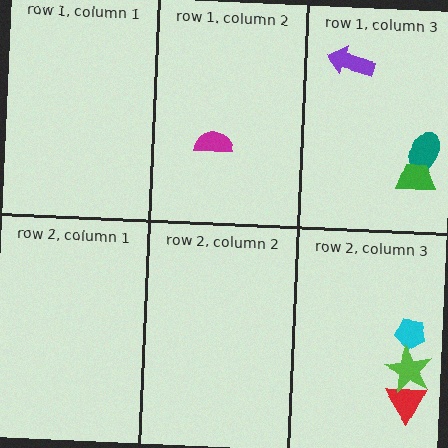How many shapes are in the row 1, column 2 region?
1.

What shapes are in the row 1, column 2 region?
The magenta semicircle.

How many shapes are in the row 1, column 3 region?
3.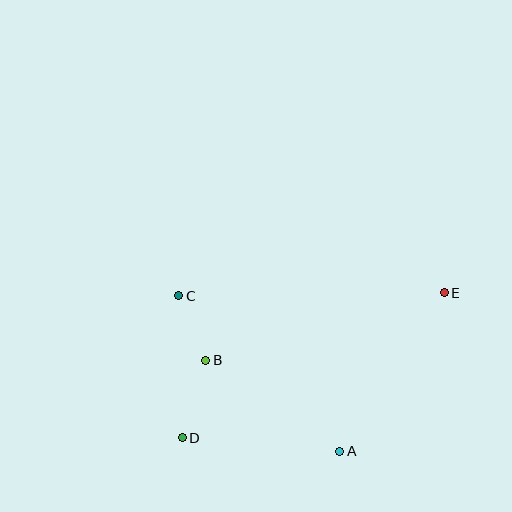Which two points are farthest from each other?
Points D and E are farthest from each other.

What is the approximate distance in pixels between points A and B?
The distance between A and B is approximately 162 pixels.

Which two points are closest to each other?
Points B and C are closest to each other.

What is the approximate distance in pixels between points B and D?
The distance between B and D is approximately 81 pixels.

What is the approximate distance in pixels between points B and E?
The distance between B and E is approximately 248 pixels.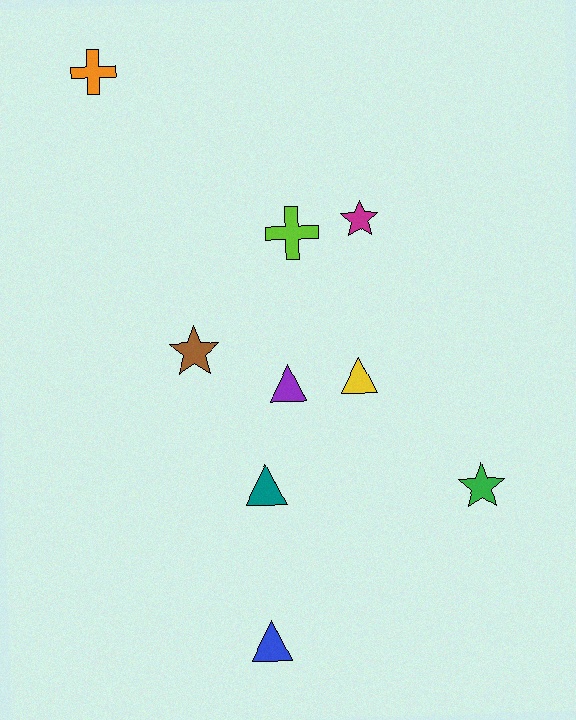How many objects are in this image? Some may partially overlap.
There are 9 objects.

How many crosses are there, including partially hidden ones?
There are 2 crosses.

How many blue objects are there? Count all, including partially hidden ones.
There is 1 blue object.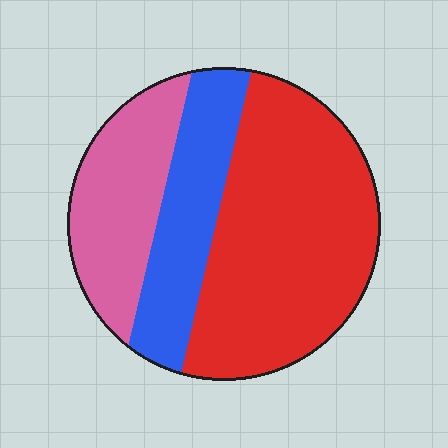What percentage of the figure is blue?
Blue covers 23% of the figure.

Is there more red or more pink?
Red.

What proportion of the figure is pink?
Pink takes up about one quarter (1/4) of the figure.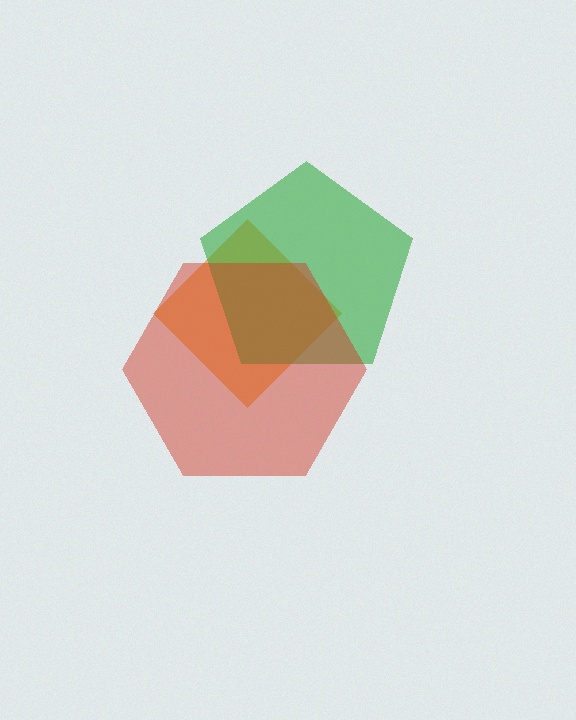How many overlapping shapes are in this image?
There are 3 overlapping shapes in the image.